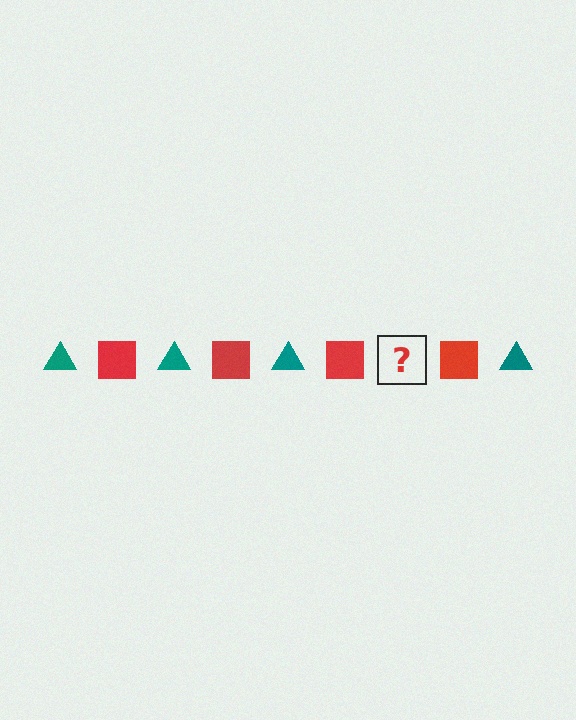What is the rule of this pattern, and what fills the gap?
The rule is that the pattern alternates between teal triangle and red square. The gap should be filled with a teal triangle.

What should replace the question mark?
The question mark should be replaced with a teal triangle.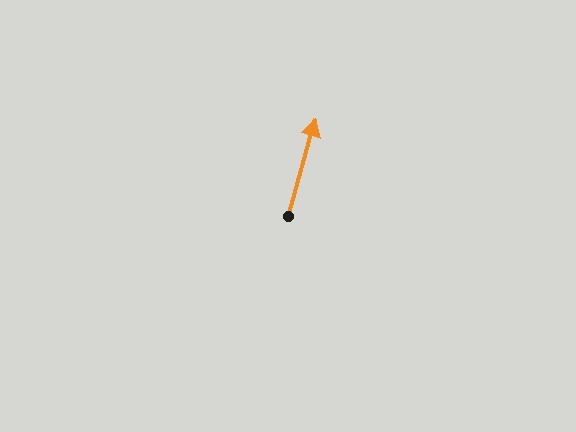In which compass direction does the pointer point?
North.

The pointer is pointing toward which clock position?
Roughly 1 o'clock.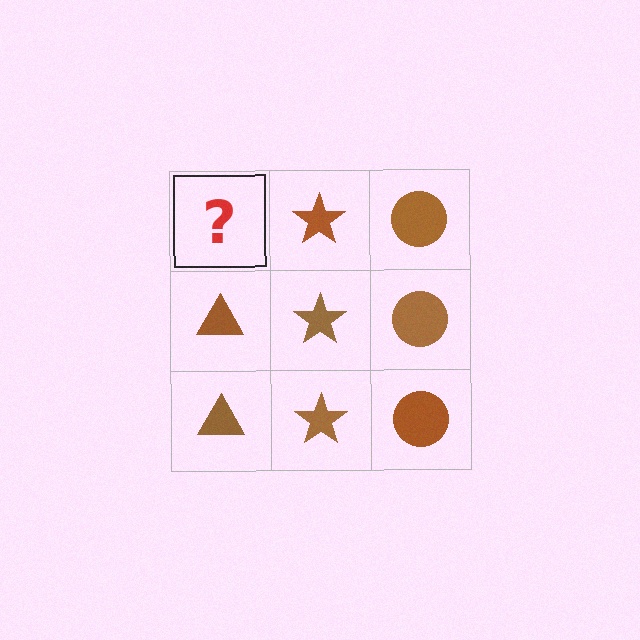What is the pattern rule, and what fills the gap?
The rule is that each column has a consistent shape. The gap should be filled with a brown triangle.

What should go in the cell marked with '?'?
The missing cell should contain a brown triangle.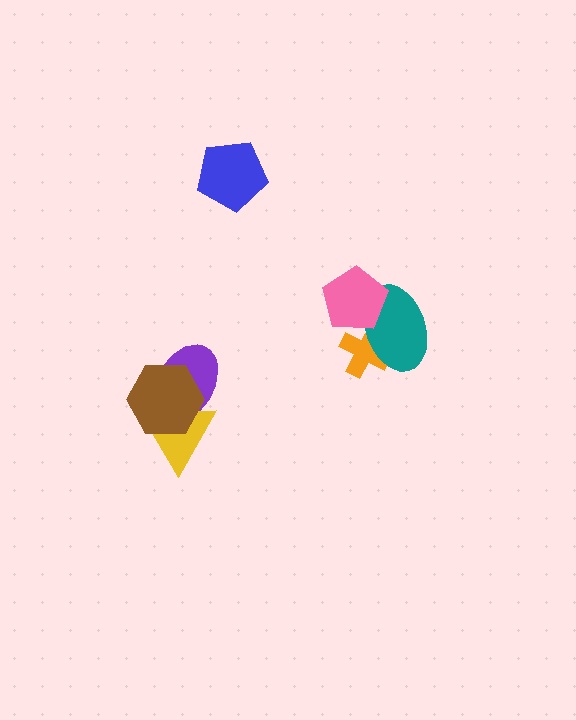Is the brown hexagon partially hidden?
No, no other shape covers it.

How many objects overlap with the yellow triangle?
2 objects overlap with the yellow triangle.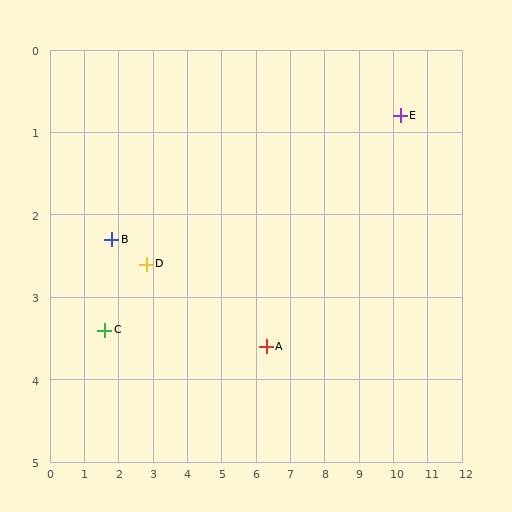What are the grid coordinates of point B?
Point B is at approximately (1.8, 2.3).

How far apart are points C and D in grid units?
Points C and D are about 1.4 grid units apart.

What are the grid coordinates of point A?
Point A is at approximately (6.3, 3.6).